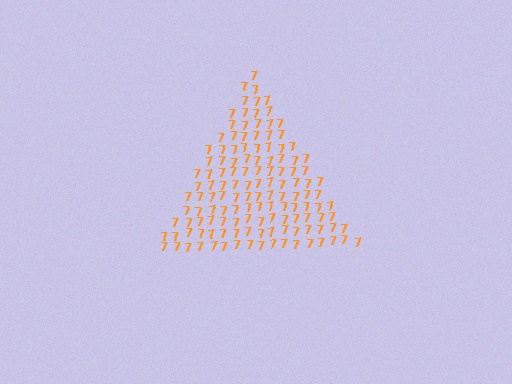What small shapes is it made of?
It is made of small digit 7's.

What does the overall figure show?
The overall figure shows a triangle.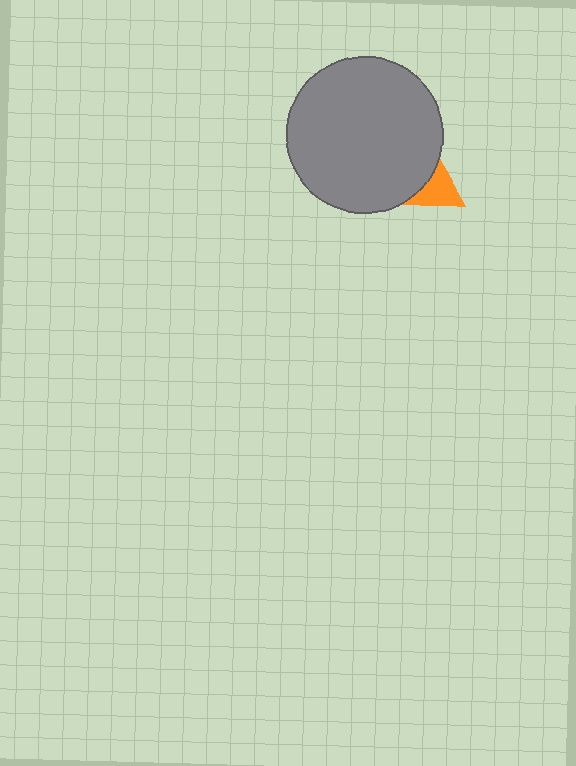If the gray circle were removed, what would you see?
You would see the complete orange triangle.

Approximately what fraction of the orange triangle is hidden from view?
Roughly 68% of the orange triangle is hidden behind the gray circle.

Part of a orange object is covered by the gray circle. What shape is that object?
It is a triangle.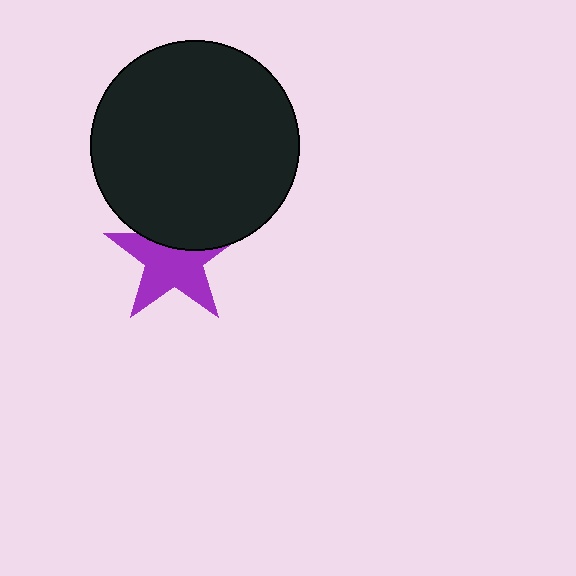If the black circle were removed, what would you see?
You would see the complete purple star.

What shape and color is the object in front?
The object in front is a black circle.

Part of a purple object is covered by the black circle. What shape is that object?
It is a star.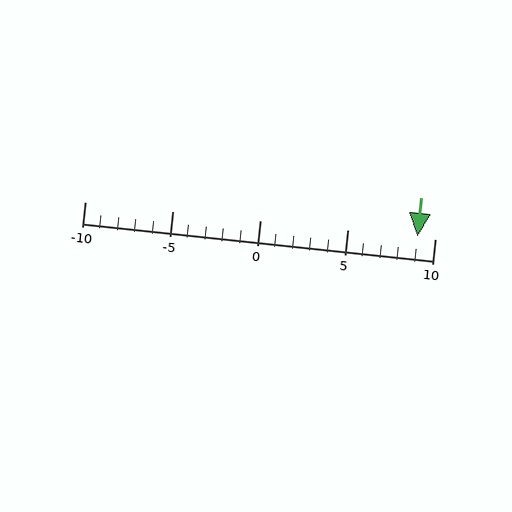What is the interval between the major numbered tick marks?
The major tick marks are spaced 5 units apart.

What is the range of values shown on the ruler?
The ruler shows values from -10 to 10.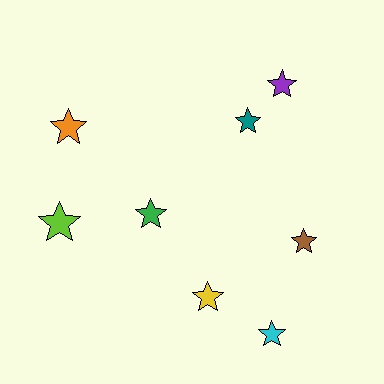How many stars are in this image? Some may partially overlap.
There are 8 stars.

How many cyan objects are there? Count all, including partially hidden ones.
There is 1 cyan object.